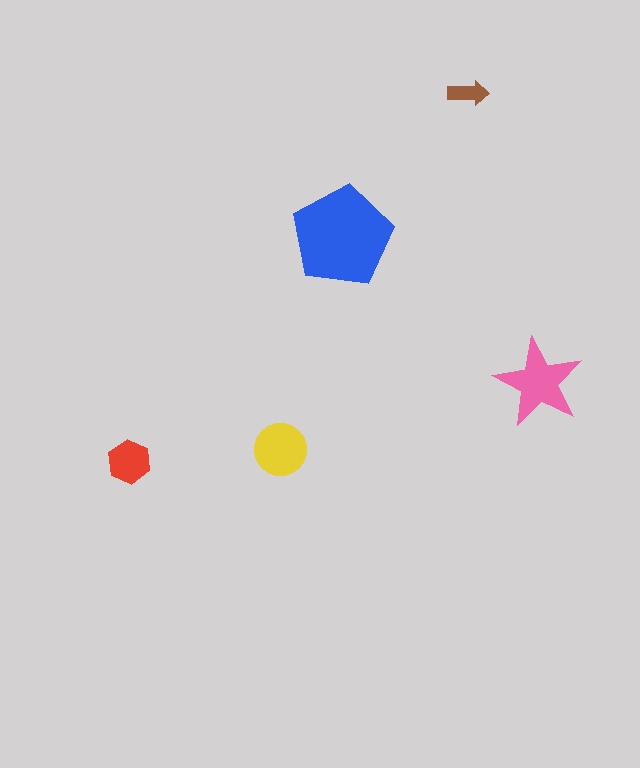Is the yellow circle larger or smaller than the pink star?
Smaller.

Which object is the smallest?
The brown arrow.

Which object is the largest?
The blue pentagon.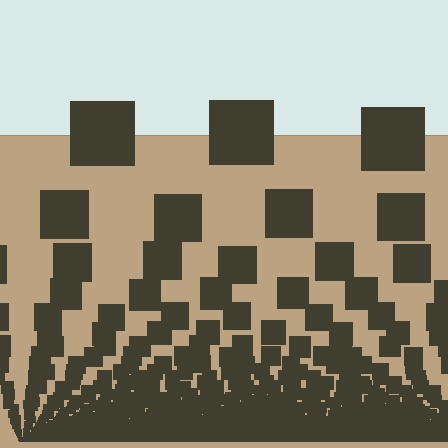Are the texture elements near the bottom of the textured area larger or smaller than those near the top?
Smaller. The gradient is inverted — elements near the bottom are smaller and denser.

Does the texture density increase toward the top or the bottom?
Density increases toward the bottom.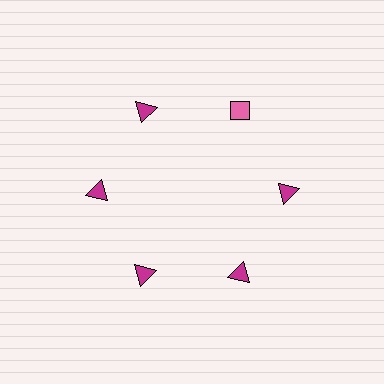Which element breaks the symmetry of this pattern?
The pink diamond at roughly the 1 o'clock position breaks the symmetry. All other shapes are magenta triangles.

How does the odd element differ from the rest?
It differs in both color (pink instead of magenta) and shape (diamond instead of triangle).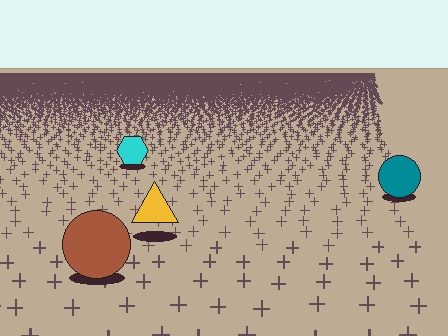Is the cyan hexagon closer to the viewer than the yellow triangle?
No. The yellow triangle is closer — you can tell from the texture gradient: the ground texture is coarser near it.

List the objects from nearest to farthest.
From nearest to farthest: the brown circle, the yellow triangle, the teal circle, the cyan hexagon.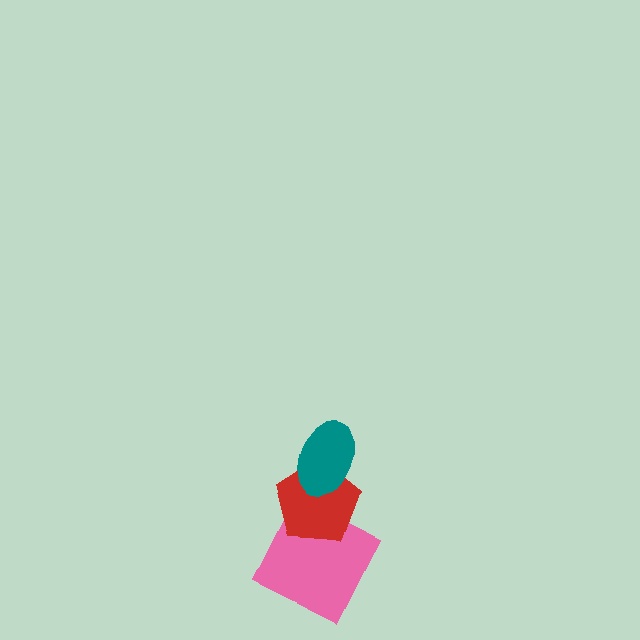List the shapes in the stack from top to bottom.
From top to bottom: the teal ellipse, the red pentagon, the pink square.